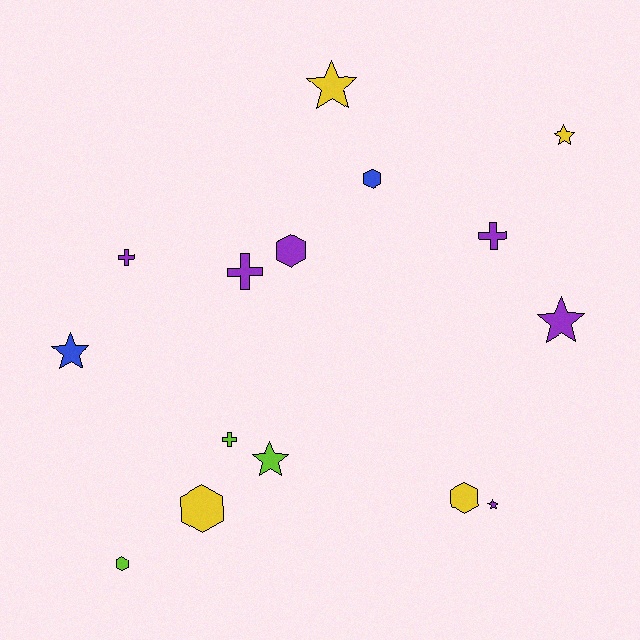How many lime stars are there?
There is 1 lime star.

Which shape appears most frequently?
Star, with 6 objects.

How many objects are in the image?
There are 15 objects.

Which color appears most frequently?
Purple, with 6 objects.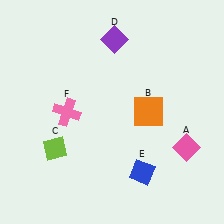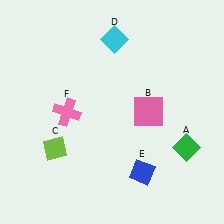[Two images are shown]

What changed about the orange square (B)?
In Image 1, B is orange. In Image 2, it changed to pink.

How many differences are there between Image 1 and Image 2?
There are 3 differences between the two images.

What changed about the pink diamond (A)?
In Image 1, A is pink. In Image 2, it changed to green.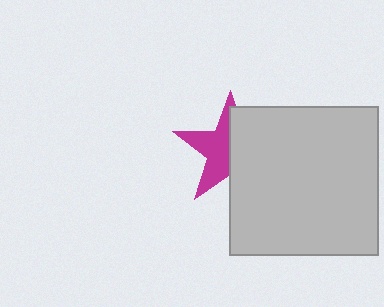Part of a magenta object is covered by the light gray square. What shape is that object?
It is a star.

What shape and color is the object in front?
The object in front is a light gray square.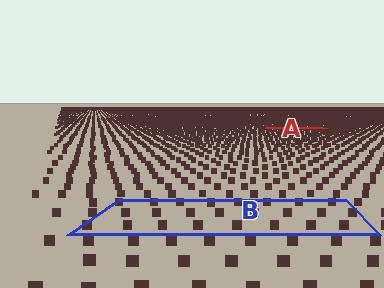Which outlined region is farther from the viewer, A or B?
Region A is farther from the viewer — the texture elements inside it appear smaller and more densely packed.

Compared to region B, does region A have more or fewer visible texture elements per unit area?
Region A has more texture elements per unit area — they are packed more densely because it is farther away.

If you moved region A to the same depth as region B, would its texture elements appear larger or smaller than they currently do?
They would appear larger. At a closer depth, the same texture elements are projected at a bigger on-screen size.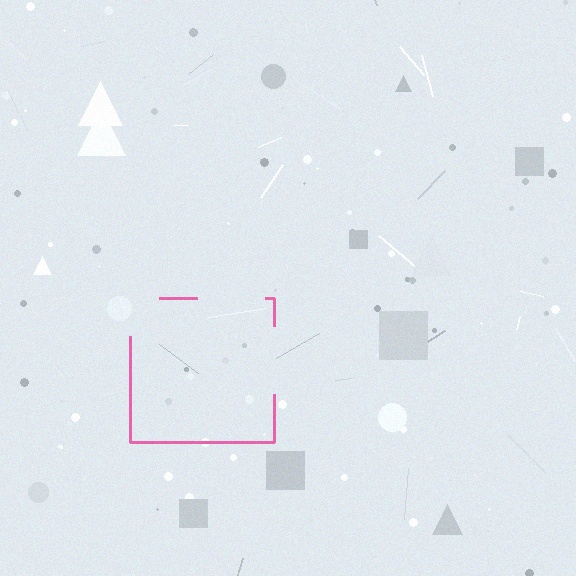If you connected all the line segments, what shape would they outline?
They would outline a square.